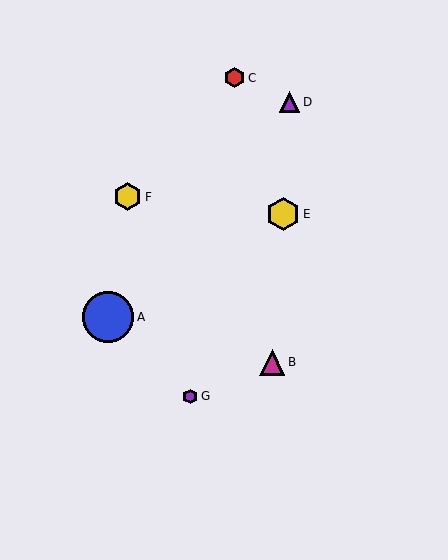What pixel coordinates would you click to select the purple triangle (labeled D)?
Click at (290, 102) to select the purple triangle D.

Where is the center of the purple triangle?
The center of the purple triangle is at (290, 102).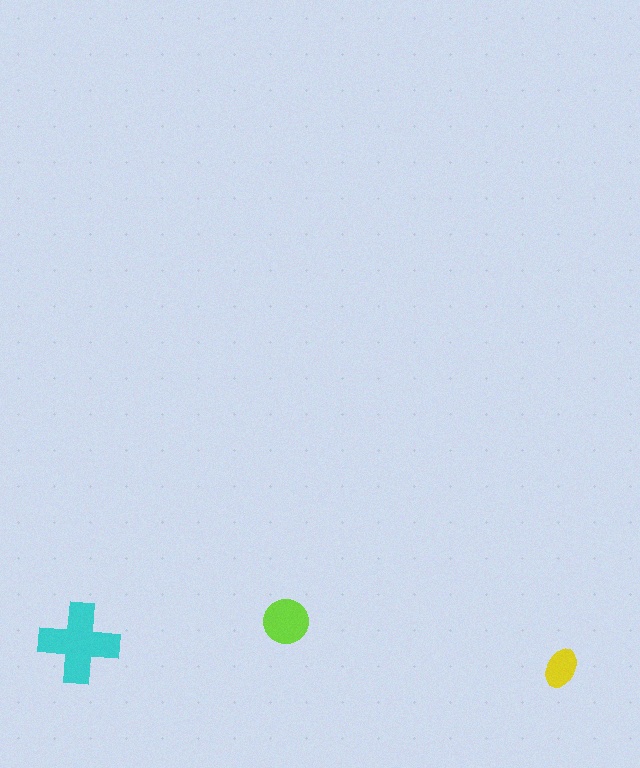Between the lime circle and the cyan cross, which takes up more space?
The cyan cross.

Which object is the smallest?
The yellow ellipse.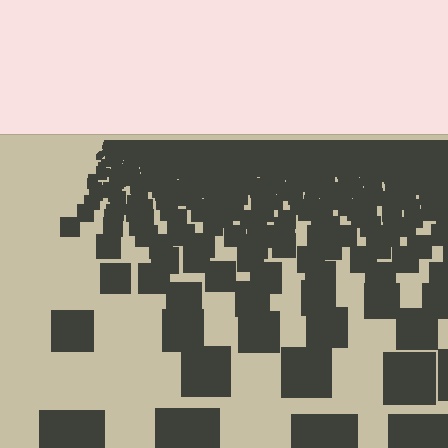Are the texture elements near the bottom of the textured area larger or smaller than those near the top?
Larger. Near the bottom, elements are closer to the viewer and appear at a bigger on-screen size.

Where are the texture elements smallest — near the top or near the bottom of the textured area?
Near the top.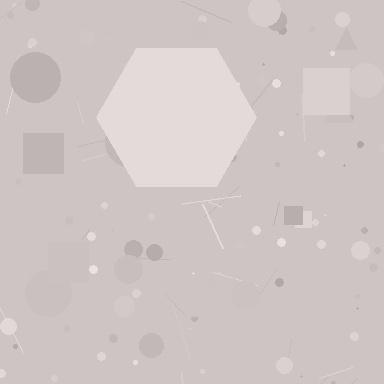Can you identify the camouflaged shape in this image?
The camouflaged shape is a hexagon.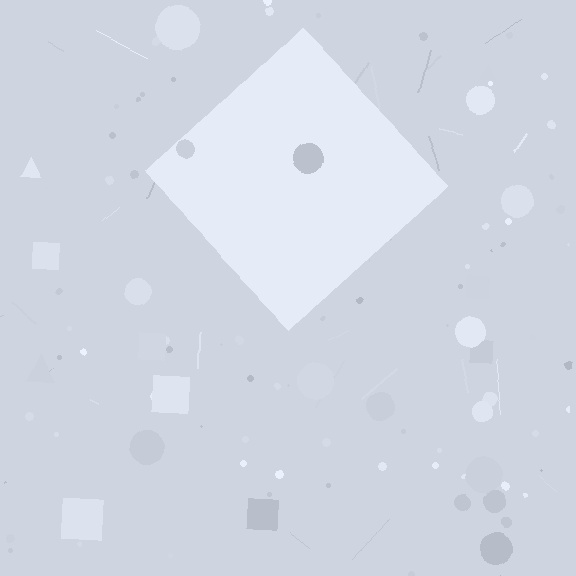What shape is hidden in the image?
A diamond is hidden in the image.